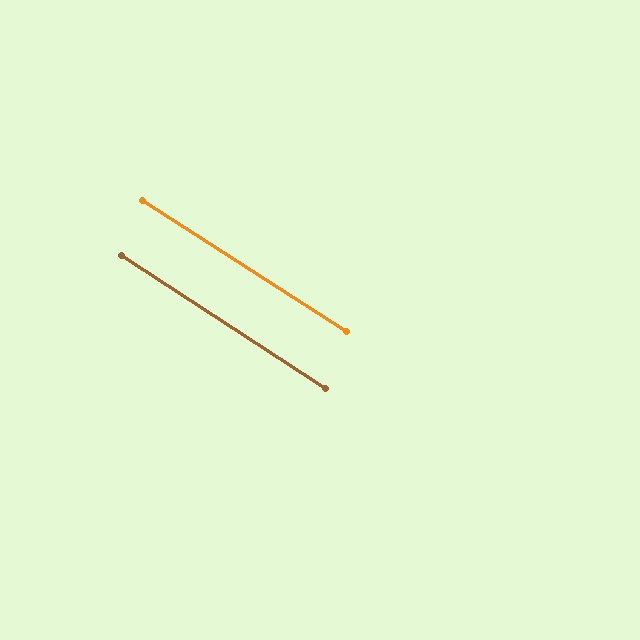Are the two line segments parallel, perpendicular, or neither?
Parallel — their directions differ by only 0.7°.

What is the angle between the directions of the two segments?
Approximately 1 degree.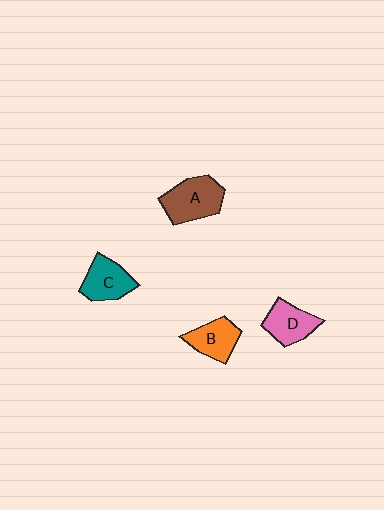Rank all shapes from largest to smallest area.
From largest to smallest: A (brown), C (teal), D (pink), B (orange).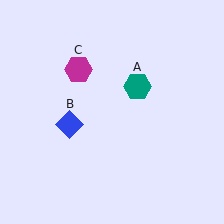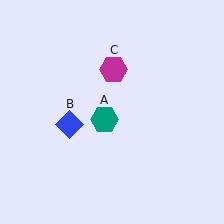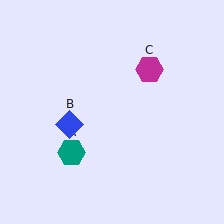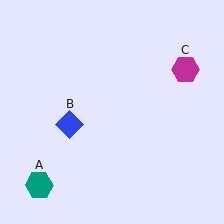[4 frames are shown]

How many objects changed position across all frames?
2 objects changed position: teal hexagon (object A), magenta hexagon (object C).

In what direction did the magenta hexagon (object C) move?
The magenta hexagon (object C) moved right.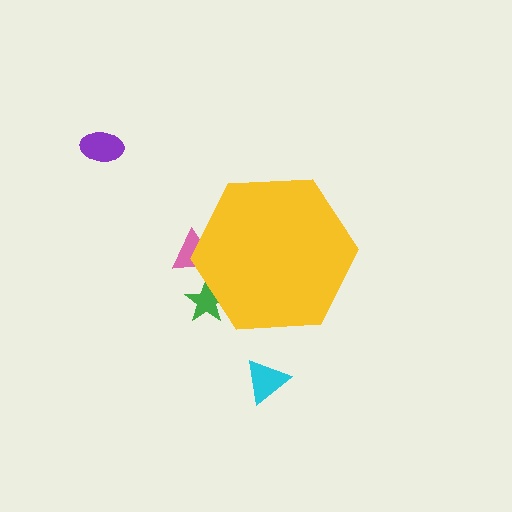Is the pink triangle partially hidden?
Yes, the pink triangle is partially hidden behind the yellow hexagon.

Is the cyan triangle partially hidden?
No, the cyan triangle is fully visible.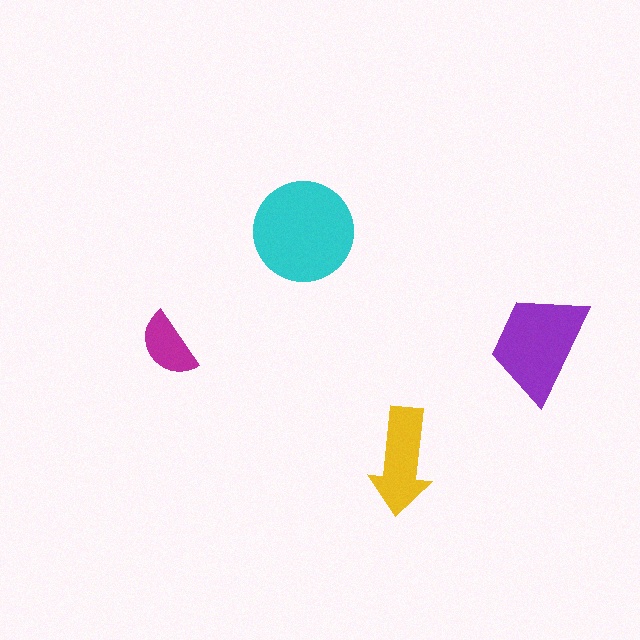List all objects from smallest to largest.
The magenta semicircle, the yellow arrow, the purple trapezoid, the cyan circle.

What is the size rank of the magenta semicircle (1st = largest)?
4th.